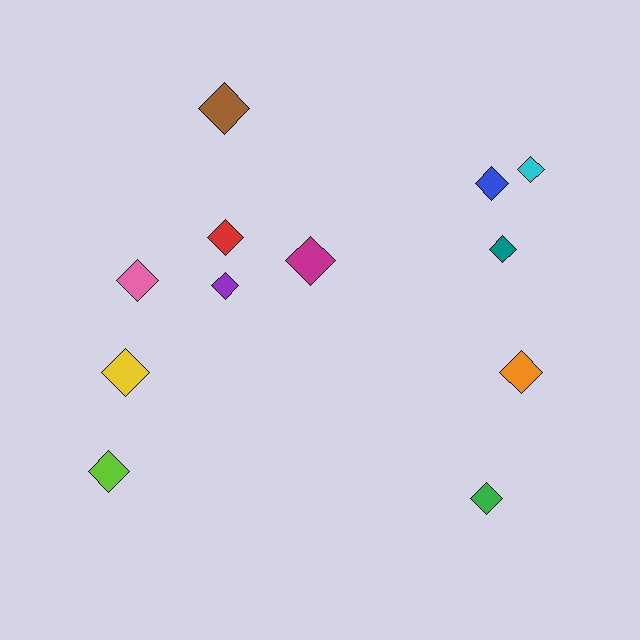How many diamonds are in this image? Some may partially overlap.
There are 12 diamonds.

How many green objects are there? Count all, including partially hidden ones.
There is 1 green object.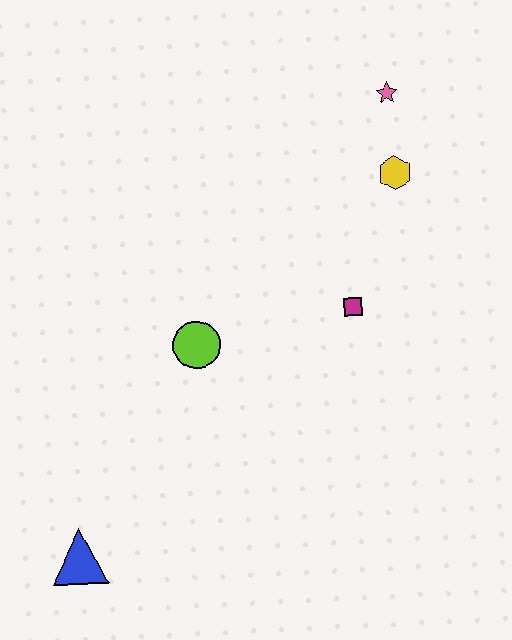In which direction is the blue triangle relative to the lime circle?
The blue triangle is below the lime circle.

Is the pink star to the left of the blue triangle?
No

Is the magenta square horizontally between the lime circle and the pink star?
Yes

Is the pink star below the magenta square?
No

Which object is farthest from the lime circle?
The pink star is farthest from the lime circle.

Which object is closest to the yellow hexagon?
The pink star is closest to the yellow hexagon.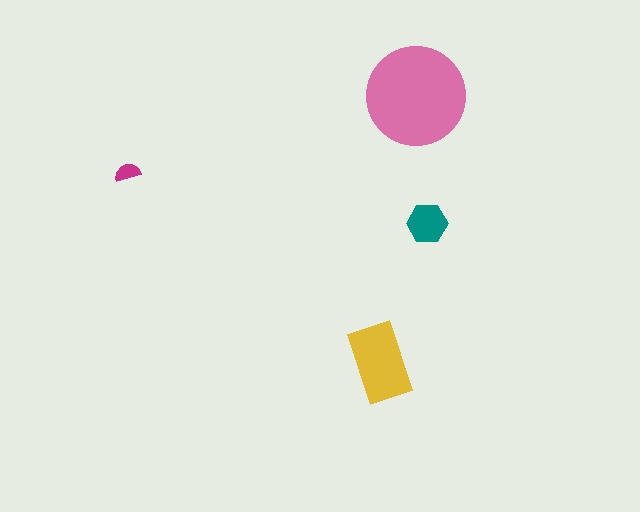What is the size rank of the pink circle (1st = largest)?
1st.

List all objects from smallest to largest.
The magenta semicircle, the teal hexagon, the yellow rectangle, the pink circle.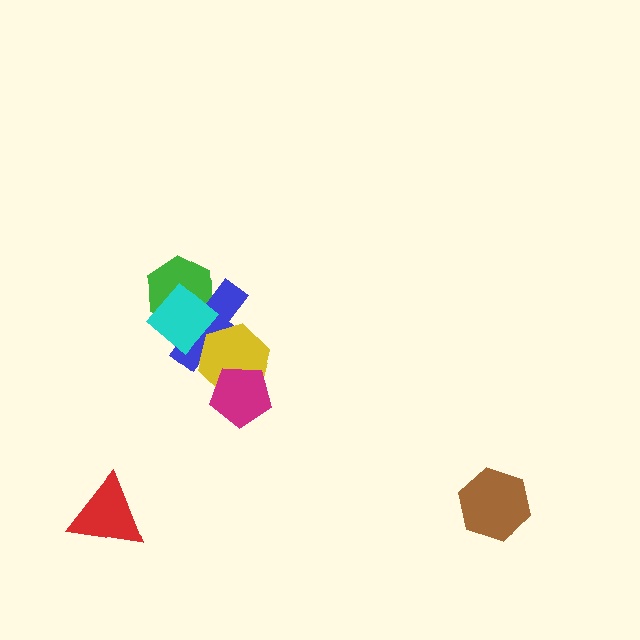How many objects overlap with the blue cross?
3 objects overlap with the blue cross.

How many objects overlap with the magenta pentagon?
1 object overlaps with the magenta pentagon.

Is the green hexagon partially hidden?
Yes, it is partially covered by another shape.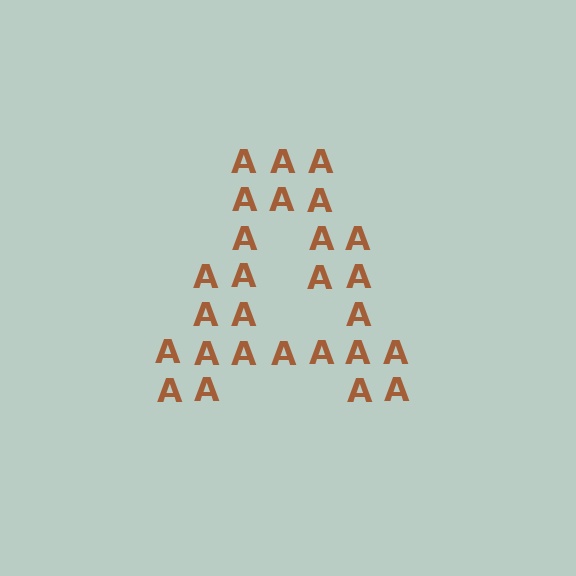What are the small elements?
The small elements are letter A's.